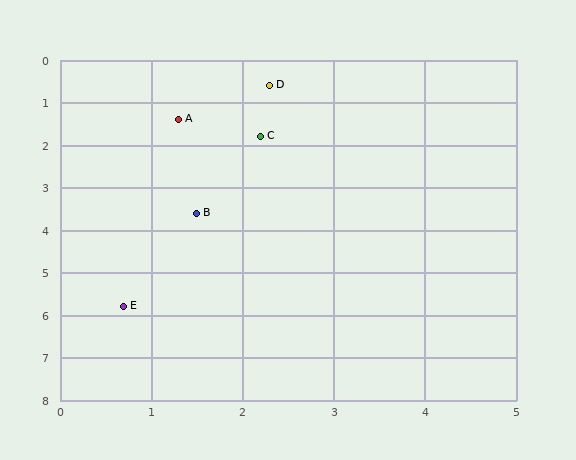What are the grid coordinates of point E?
Point E is at approximately (0.7, 5.8).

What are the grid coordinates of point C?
Point C is at approximately (2.2, 1.8).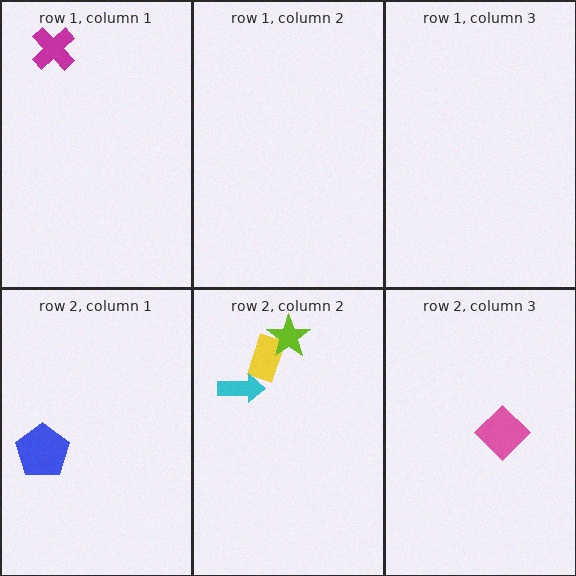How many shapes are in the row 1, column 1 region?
1.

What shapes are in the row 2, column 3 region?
The pink diamond.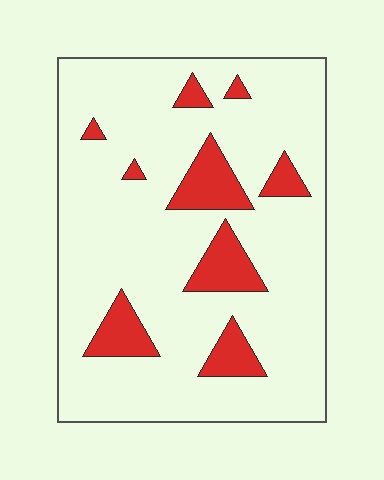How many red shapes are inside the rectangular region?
9.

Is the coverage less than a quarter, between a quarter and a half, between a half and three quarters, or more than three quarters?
Less than a quarter.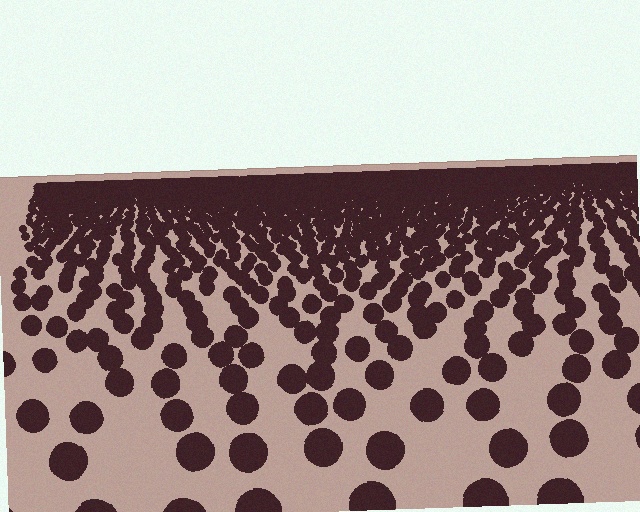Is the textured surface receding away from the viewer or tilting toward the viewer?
The surface is receding away from the viewer. Texture elements get smaller and denser toward the top.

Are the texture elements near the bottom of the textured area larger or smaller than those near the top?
Larger. Near the bottom, elements are closer to the viewer and appear at a bigger on-screen size.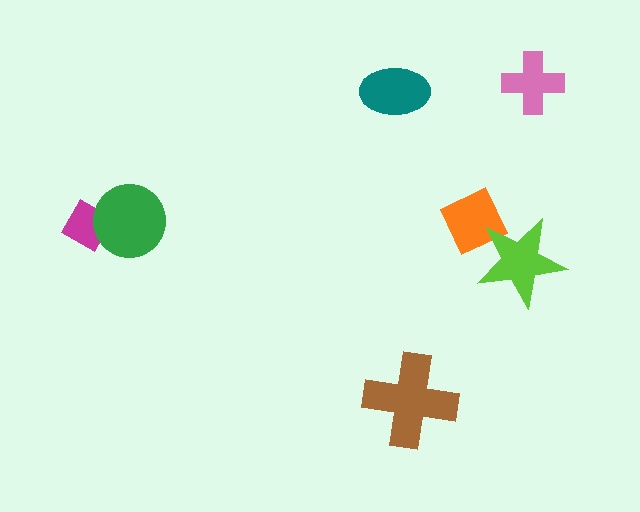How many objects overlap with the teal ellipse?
0 objects overlap with the teal ellipse.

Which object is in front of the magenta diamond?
The green circle is in front of the magenta diamond.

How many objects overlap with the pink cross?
0 objects overlap with the pink cross.